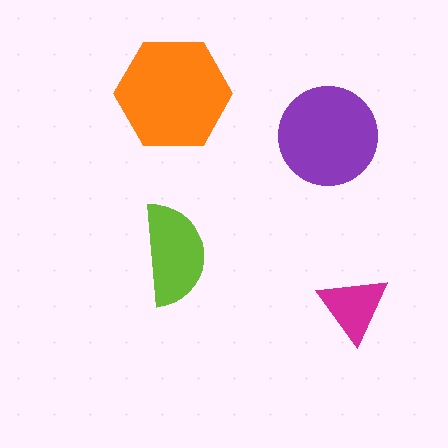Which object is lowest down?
The magenta triangle is bottommost.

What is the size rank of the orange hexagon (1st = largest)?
1st.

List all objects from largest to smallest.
The orange hexagon, the purple circle, the lime semicircle, the magenta triangle.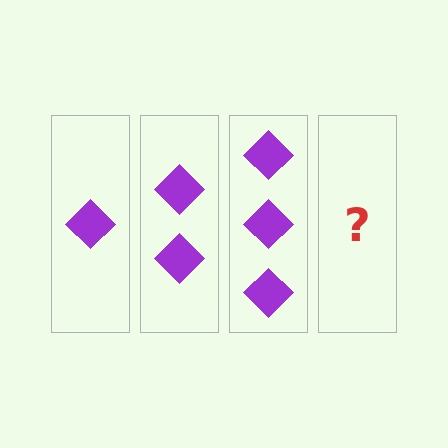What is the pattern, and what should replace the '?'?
The pattern is that each step adds one more diamond. The '?' should be 4 diamonds.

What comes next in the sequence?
The next element should be 4 diamonds.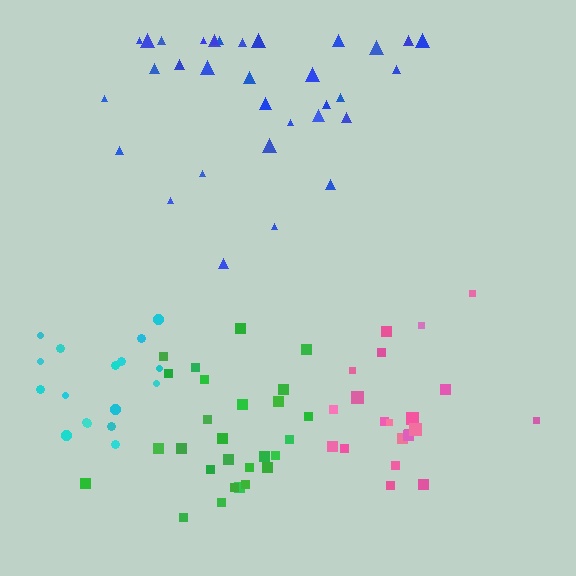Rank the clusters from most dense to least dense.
green, cyan, pink, blue.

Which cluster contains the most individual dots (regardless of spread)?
Blue (33).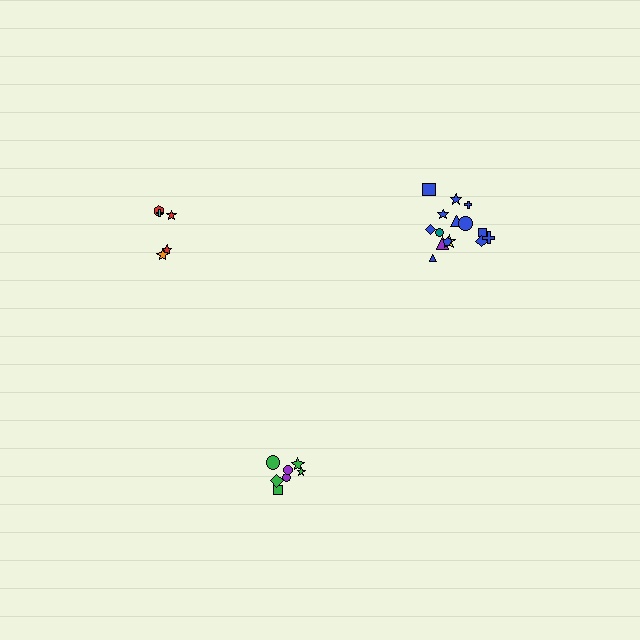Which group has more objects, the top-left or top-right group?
The top-right group.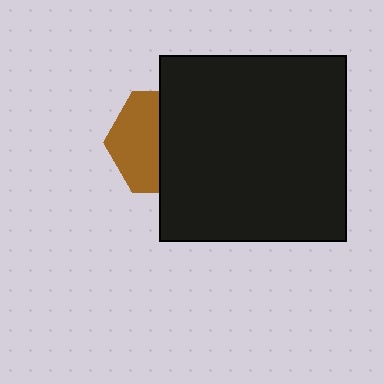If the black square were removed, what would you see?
You would see the complete brown hexagon.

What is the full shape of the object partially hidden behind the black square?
The partially hidden object is a brown hexagon.